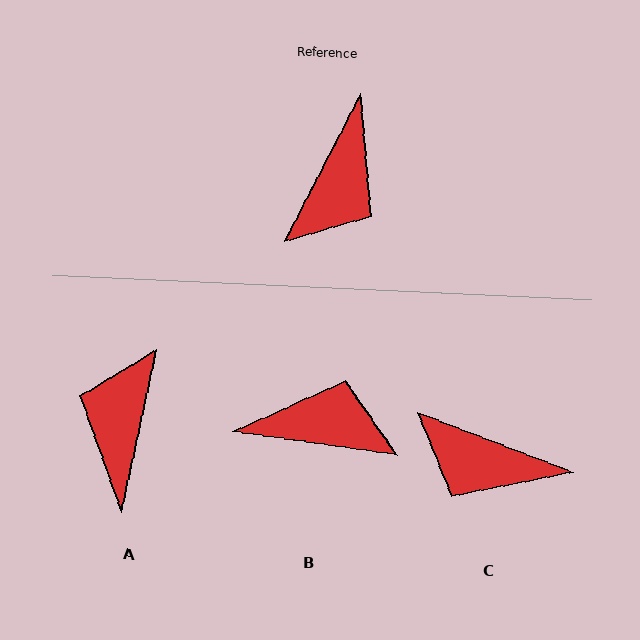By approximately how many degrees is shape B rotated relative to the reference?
Approximately 109 degrees counter-clockwise.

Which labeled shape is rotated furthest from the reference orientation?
A, about 165 degrees away.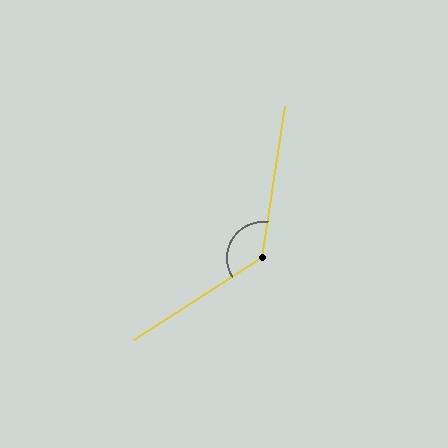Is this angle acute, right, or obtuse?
It is obtuse.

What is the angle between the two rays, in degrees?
Approximately 131 degrees.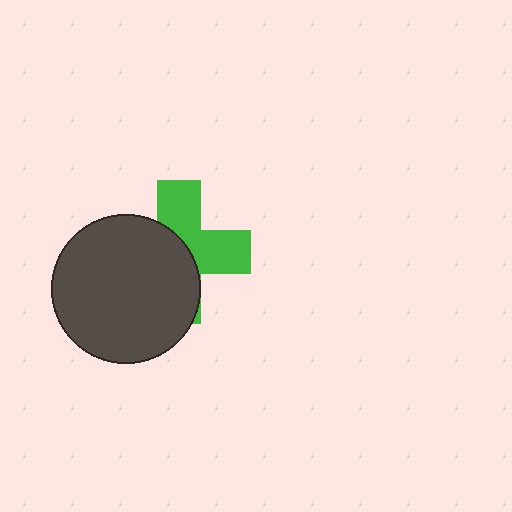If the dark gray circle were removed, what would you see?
You would see the complete green cross.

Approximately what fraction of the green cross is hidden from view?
Roughly 53% of the green cross is hidden behind the dark gray circle.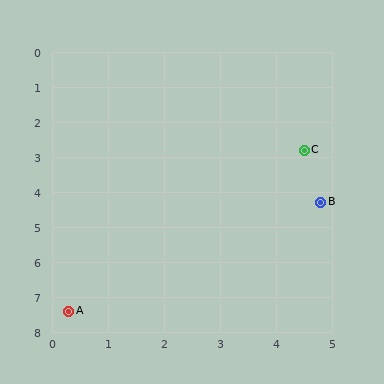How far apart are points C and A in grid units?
Points C and A are about 6.2 grid units apart.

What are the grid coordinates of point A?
Point A is at approximately (0.3, 7.4).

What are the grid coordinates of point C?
Point C is at approximately (4.5, 2.8).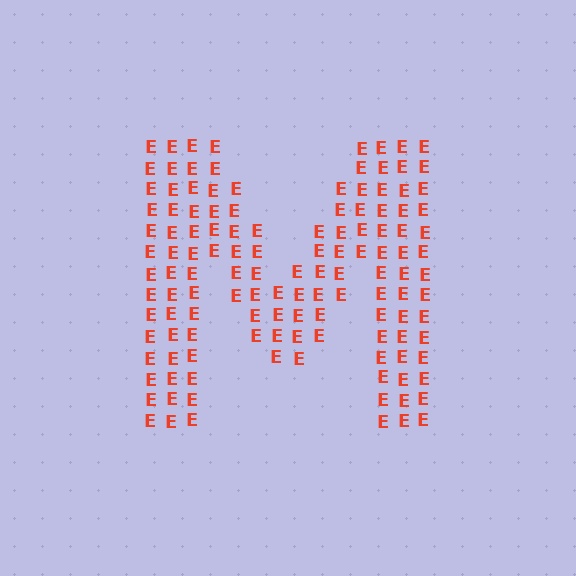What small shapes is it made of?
It is made of small letter E's.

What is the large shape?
The large shape is the letter M.